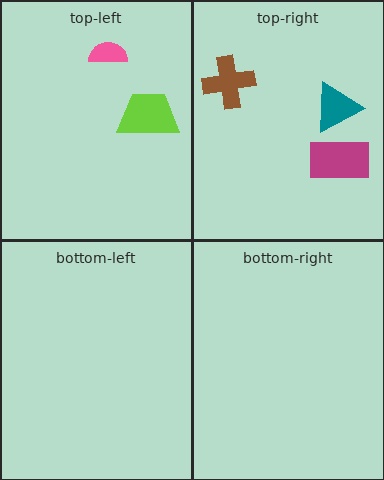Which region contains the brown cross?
The top-right region.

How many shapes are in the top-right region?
3.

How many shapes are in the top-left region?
2.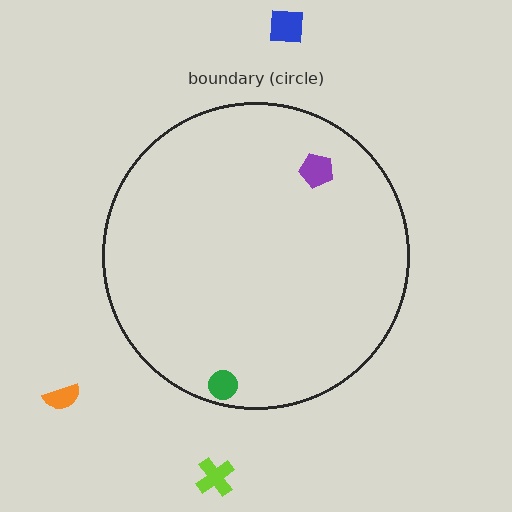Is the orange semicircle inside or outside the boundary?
Outside.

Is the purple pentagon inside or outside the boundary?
Inside.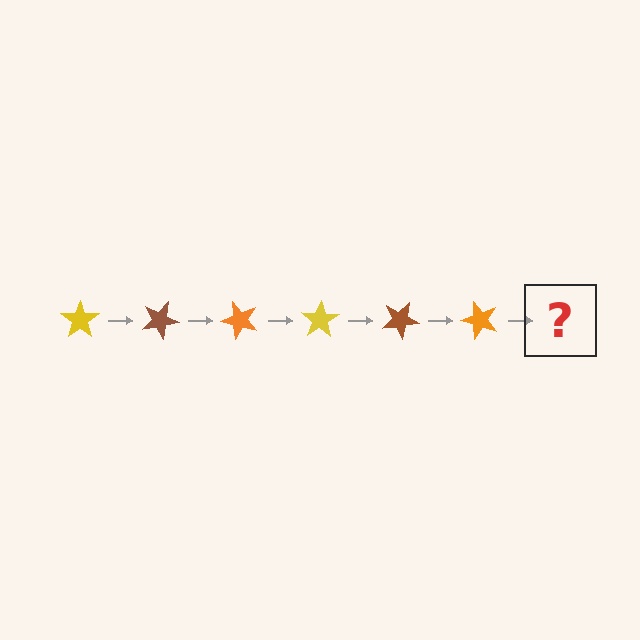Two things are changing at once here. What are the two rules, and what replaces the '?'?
The two rules are that it rotates 25 degrees each step and the color cycles through yellow, brown, and orange. The '?' should be a yellow star, rotated 150 degrees from the start.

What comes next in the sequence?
The next element should be a yellow star, rotated 150 degrees from the start.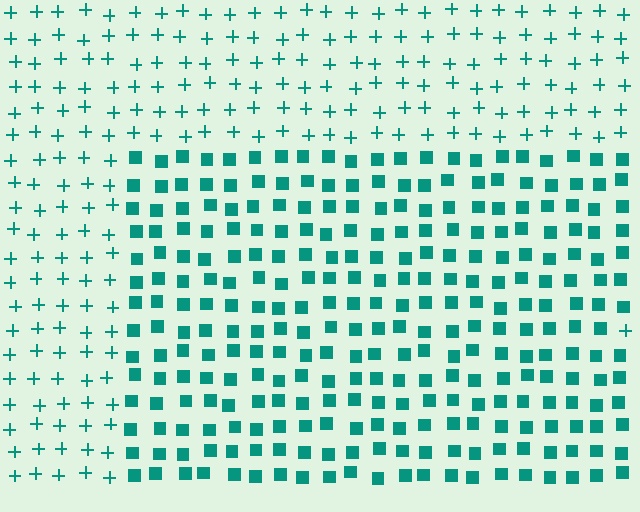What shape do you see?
I see a rectangle.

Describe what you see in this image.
The image is filled with small teal elements arranged in a uniform grid. A rectangle-shaped region contains squares, while the surrounding area contains plus signs. The boundary is defined purely by the change in element shape.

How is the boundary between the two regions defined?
The boundary is defined by a change in element shape: squares inside vs. plus signs outside. All elements share the same color and spacing.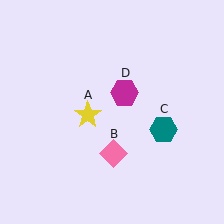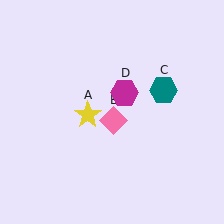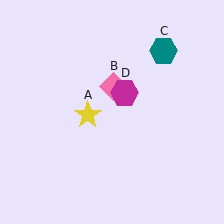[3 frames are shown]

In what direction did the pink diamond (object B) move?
The pink diamond (object B) moved up.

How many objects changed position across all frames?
2 objects changed position: pink diamond (object B), teal hexagon (object C).